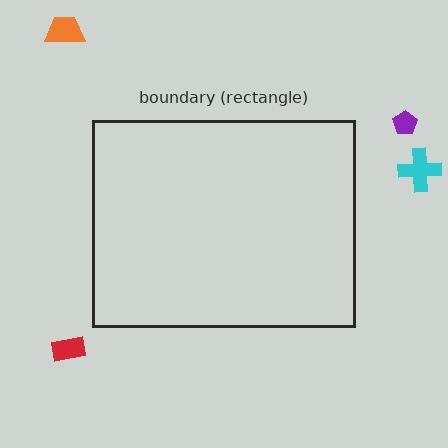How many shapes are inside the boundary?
0 inside, 4 outside.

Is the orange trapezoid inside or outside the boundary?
Outside.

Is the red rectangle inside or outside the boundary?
Outside.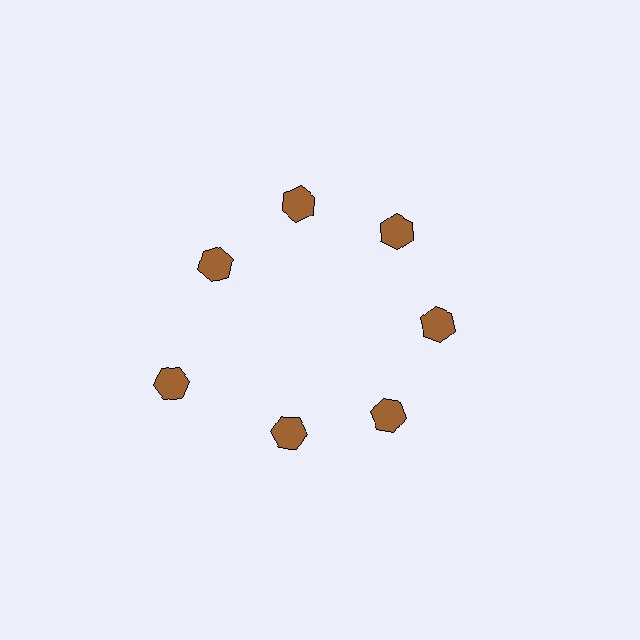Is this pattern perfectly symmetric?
No. The 7 brown hexagons are arranged in a ring, but one element near the 8 o'clock position is pushed outward from the center, breaking the 7-fold rotational symmetry.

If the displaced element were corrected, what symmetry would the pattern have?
It would have 7-fold rotational symmetry — the pattern would map onto itself every 51 degrees.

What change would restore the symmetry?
The symmetry would be restored by moving it inward, back onto the ring so that all 7 hexagons sit at equal angles and equal distance from the center.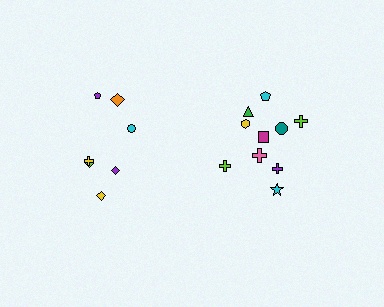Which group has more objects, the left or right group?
The right group.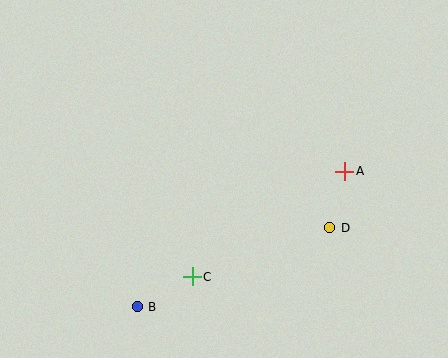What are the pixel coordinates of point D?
Point D is at (330, 228).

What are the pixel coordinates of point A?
Point A is at (345, 171).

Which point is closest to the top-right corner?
Point A is closest to the top-right corner.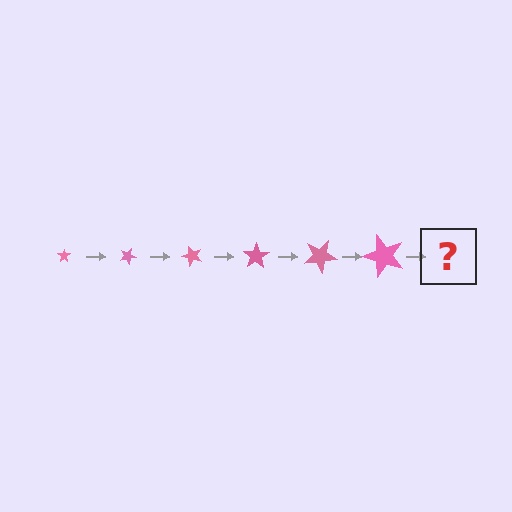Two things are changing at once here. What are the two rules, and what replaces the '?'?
The two rules are that the star grows larger each step and it rotates 25 degrees each step. The '?' should be a star, larger than the previous one and rotated 150 degrees from the start.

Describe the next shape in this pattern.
It should be a star, larger than the previous one and rotated 150 degrees from the start.